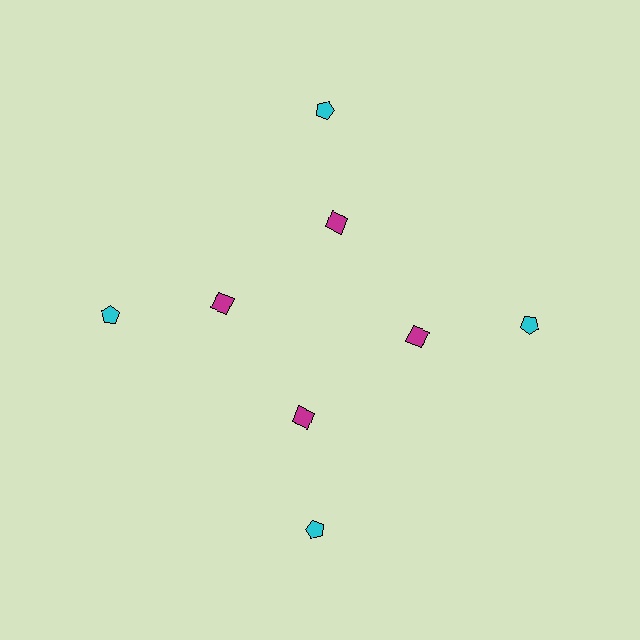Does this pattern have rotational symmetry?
Yes, this pattern has 4-fold rotational symmetry. It looks the same after rotating 90 degrees around the center.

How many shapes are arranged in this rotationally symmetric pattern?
There are 8 shapes, arranged in 4 groups of 2.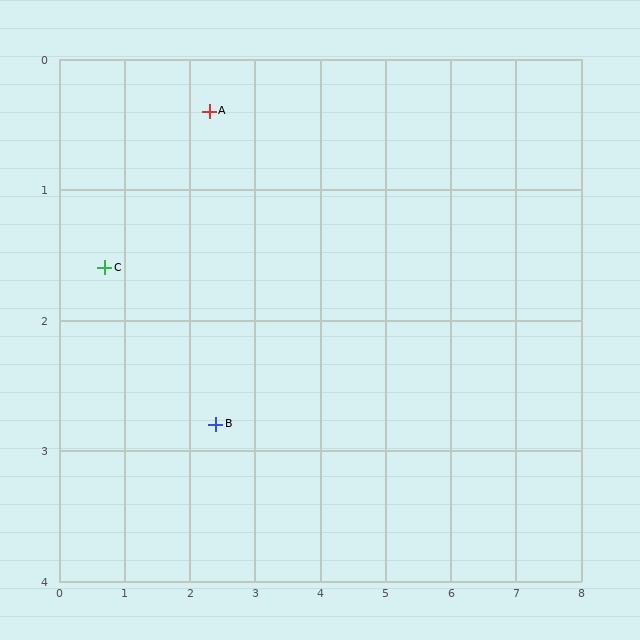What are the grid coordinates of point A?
Point A is at approximately (2.3, 0.4).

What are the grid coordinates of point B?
Point B is at approximately (2.4, 2.8).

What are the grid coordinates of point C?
Point C is at approximately (0.7, 1.6).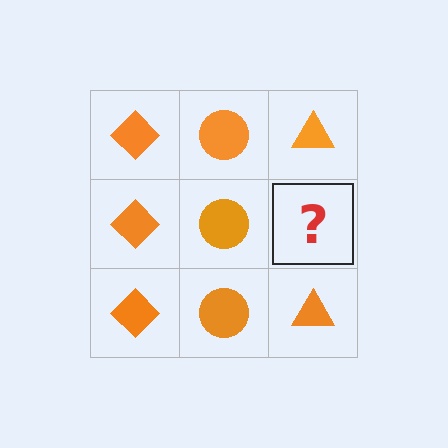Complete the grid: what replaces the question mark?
The question mark should be replaced with an orange triangle.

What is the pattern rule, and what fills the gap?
The rule is that each column has a consistent shape. The gap should be filled with an orange triangle.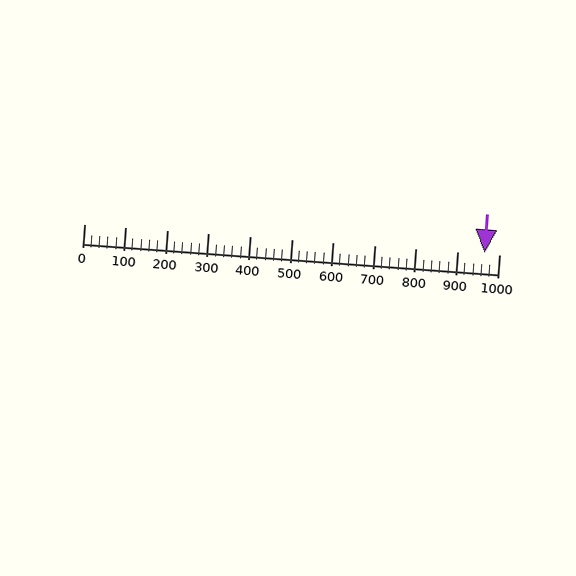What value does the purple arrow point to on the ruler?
The purple arrow points to approximately 966.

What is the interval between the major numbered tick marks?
The major tick marks are spaced 100 units apart.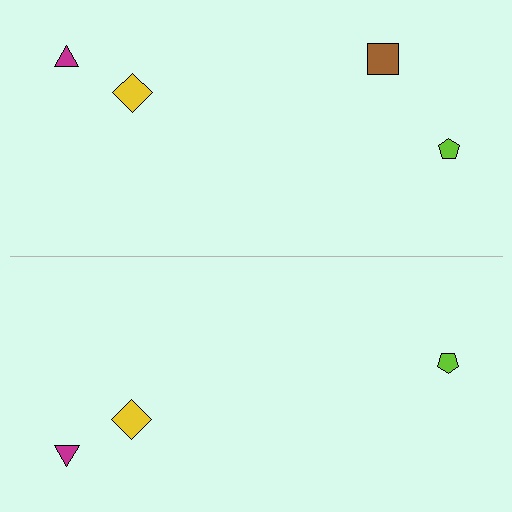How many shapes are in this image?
There are 7 shapes in this image.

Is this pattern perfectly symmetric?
No, the pattern is not perfectly symmetric. A brown square is missing from the bottom side.